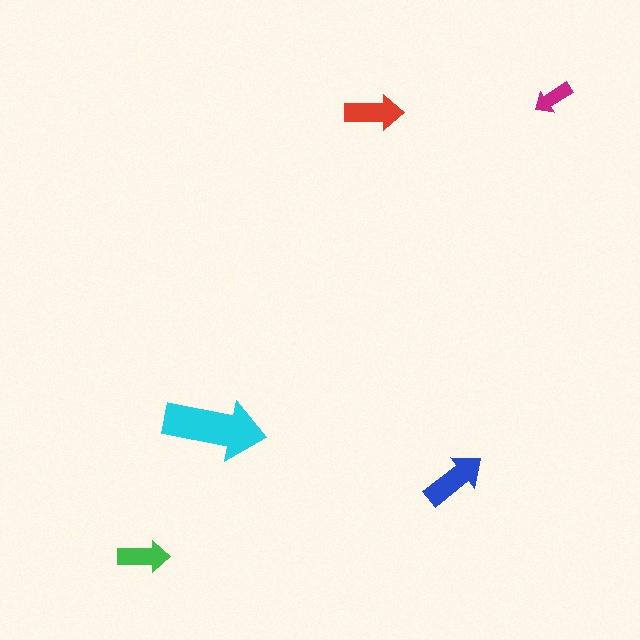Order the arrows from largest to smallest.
the cyan one, the blue one, the red one, the green one, the magenta one.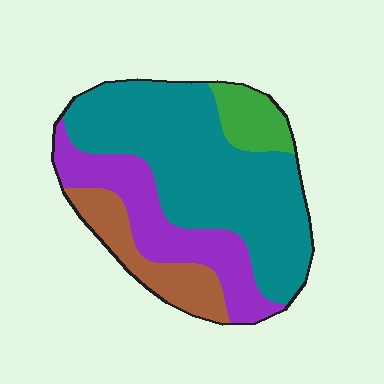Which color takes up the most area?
Teal, at roughly 55%.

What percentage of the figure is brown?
Brown covers 14% of the figure.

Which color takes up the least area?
Green, at roughly 10%.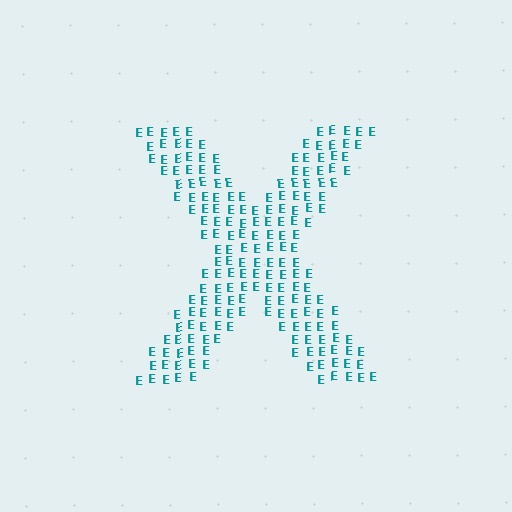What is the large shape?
The large shape is the letter X.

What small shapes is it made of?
It is made of small letter E's.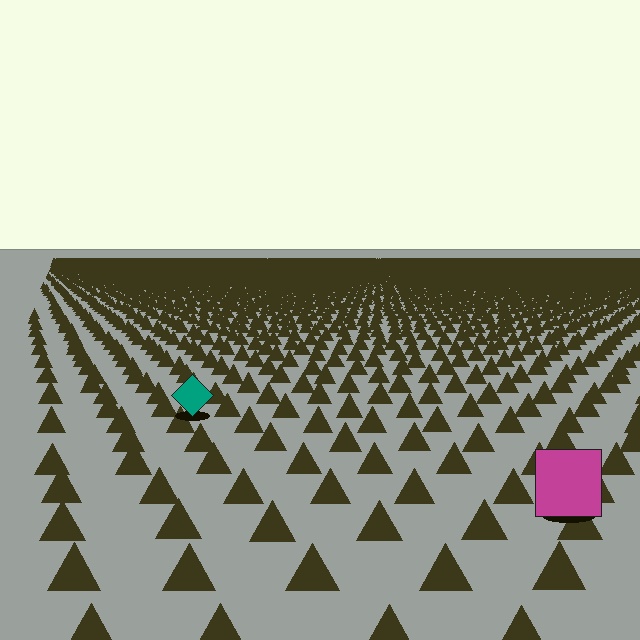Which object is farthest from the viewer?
The teal diamond is farthest from the viewer. It appears smaller and the ground texture around it is denser.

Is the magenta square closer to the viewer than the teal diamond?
Yes. The magenta square is closer — you can tell from the texture gradient: the ground texture is coarser near it.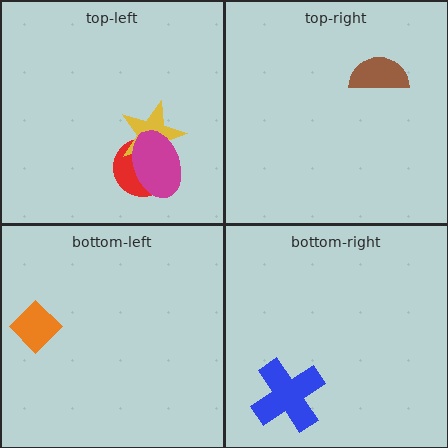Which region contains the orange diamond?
The bottom-left region.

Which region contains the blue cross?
The bottom-right region.